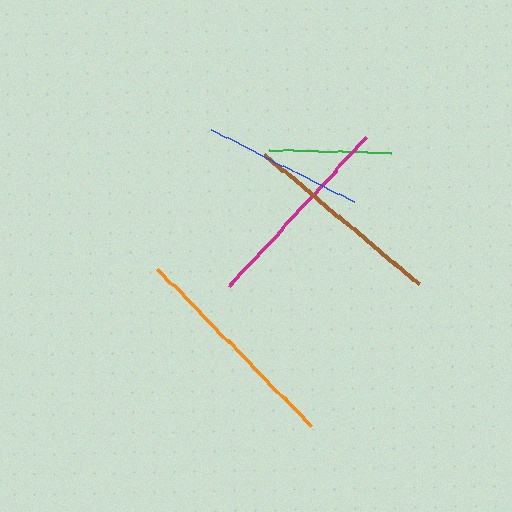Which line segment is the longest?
The orange line is the longest at approximately 220 pixels.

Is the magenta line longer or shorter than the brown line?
The magenta line is longer than the brown line.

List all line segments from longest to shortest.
From longest to shortest: orange, magenta, brown, blue, green.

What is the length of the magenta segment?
The magenta segment is approximately 203 pixels long.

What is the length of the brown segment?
The brown segment is approximately 201 pixels long.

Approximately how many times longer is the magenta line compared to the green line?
The magenta line is approximately 1.7 times the length of the green line.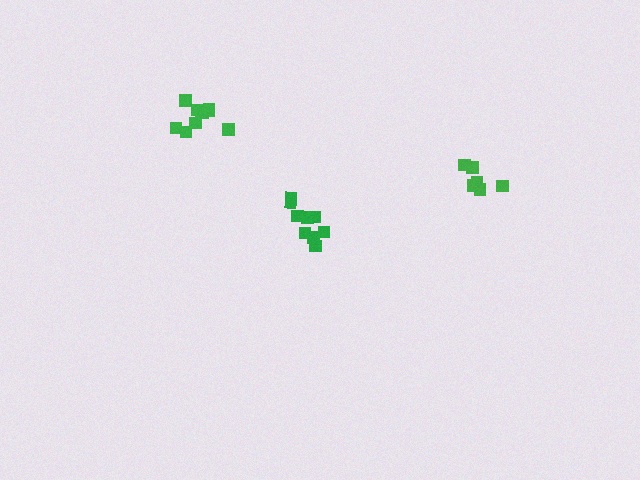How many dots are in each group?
Group 1: 10 dots, Group 2: 6 dots, Group 3: 9 dots (25 total).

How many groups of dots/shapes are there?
There are 3 groups.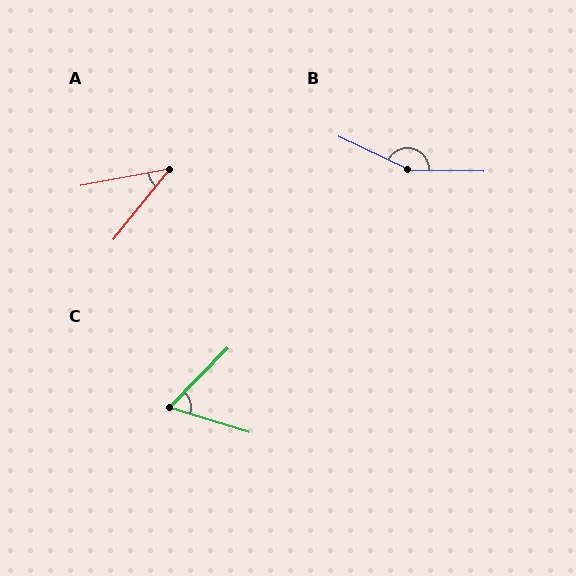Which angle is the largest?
B, at approximately 155 degrees.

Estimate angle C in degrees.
Approximately 62 degrees.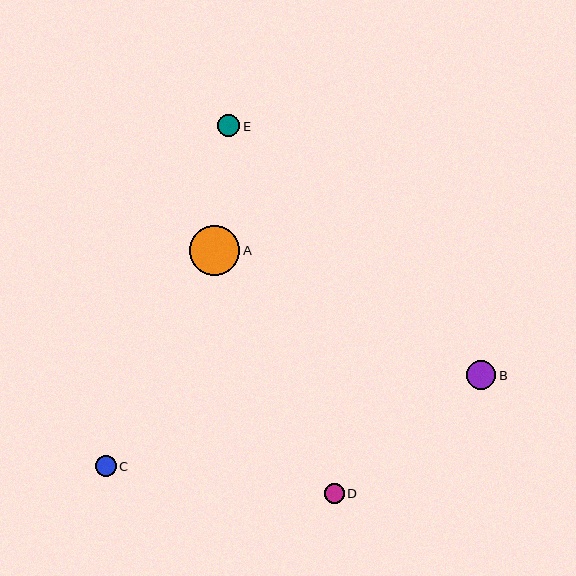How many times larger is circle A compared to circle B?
Circle A is approximately 1.7 times the size of circle B.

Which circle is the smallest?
Circle D is the smallest with a size of approximately 20 pixels.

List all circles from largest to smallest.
From largest to smallest: A, B, E, C, D.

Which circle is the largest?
Circle A is the largest with a size of approximately 50 pixels.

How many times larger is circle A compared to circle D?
Circle A is approximately 2.5 times the size of circle D.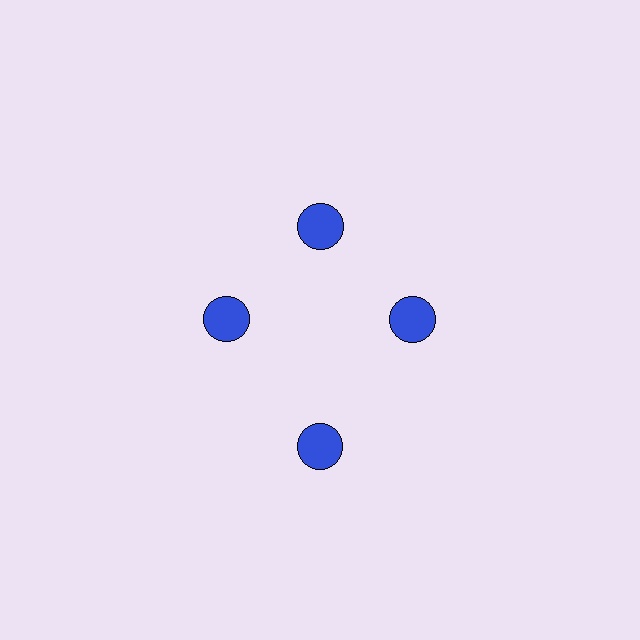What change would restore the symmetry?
The symmetry would be restored by moving it inward, back onto the ring so that all 4 circles sit at equal angles and equal distance from the center.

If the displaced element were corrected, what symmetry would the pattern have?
It would have 4-fold rotational symmetry — the pattern would map onto itself every 90 degrees.